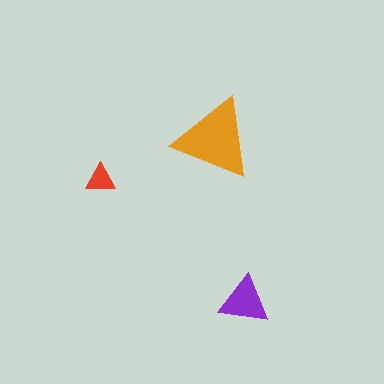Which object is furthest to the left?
The red triangle is leftmost.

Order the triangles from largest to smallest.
the orange one, the purple one, the red one.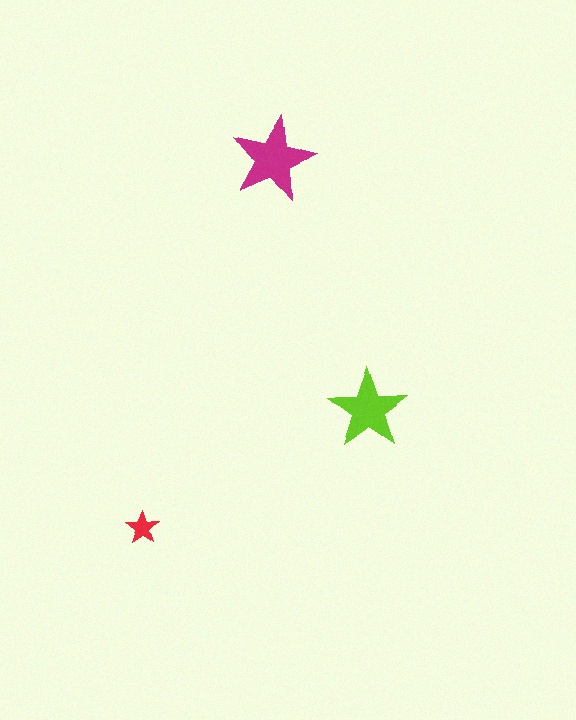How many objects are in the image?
There are 3 objects in the image.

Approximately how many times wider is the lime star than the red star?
About 2.5 times wider.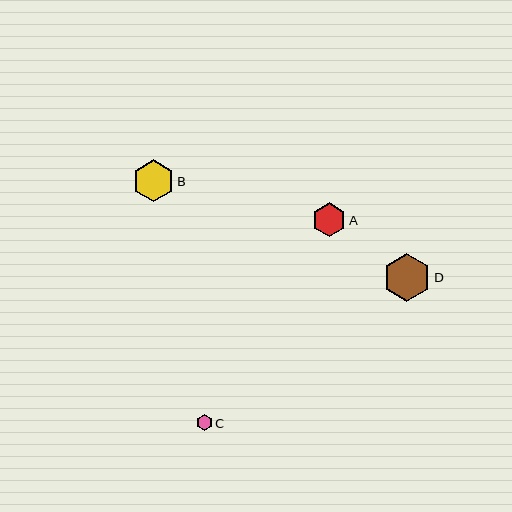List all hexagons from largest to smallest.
From largest to smallest: D, B, A, C.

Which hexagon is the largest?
Hexagon D is the largest with a size of approximately 48 pixels.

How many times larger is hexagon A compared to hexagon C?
Hexagon A is approximately 2.0 times the size of hexagon C.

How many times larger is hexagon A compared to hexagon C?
Hexagon A is approximately 2.0 times the size of hexagon C.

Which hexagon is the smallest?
Hexagon C is the smallest with a size of approximately 16 pixels.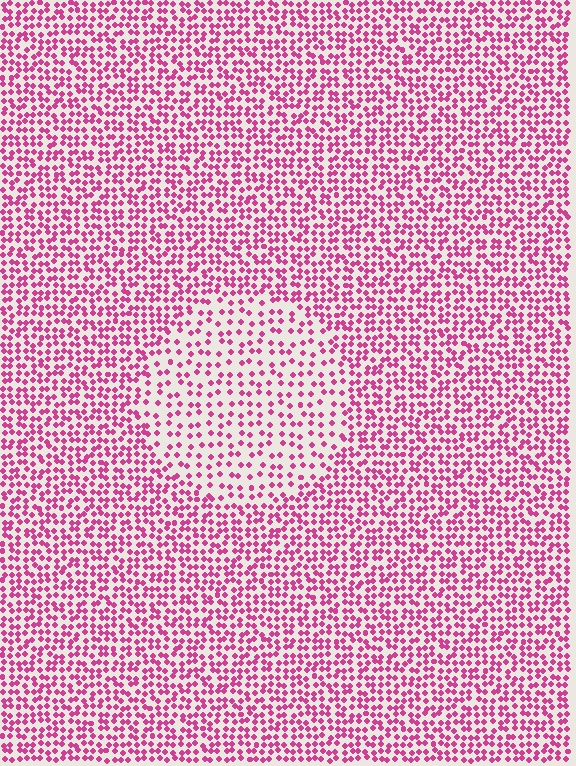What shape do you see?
I see a circle.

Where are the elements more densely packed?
The elements are more densely packed outside the circle boundary.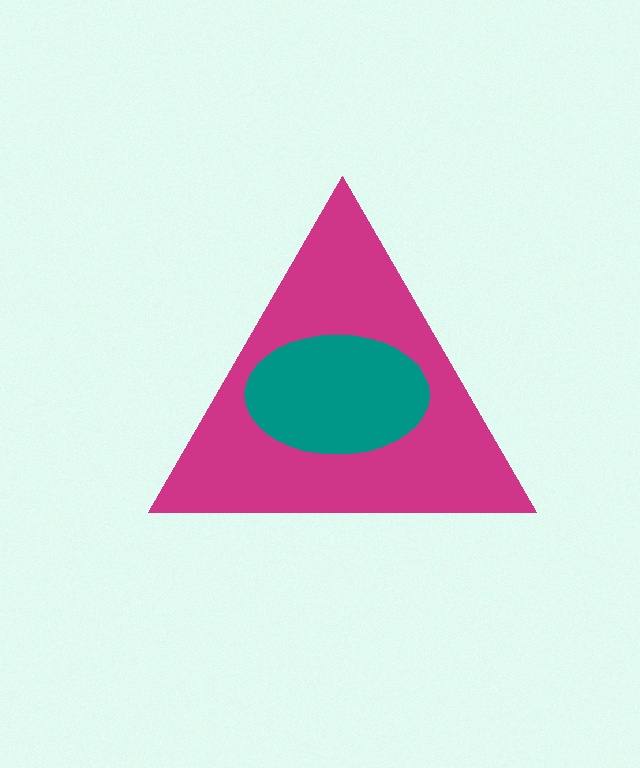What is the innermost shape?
The teal ellipse.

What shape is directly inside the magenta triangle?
The teal ellipse.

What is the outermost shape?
The magenta triangle.